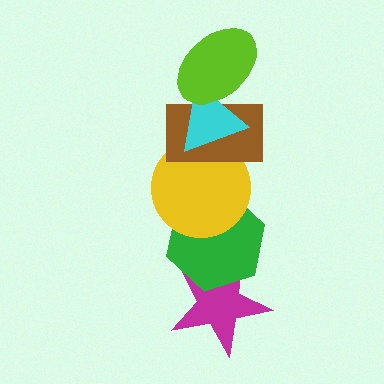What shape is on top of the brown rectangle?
The cyan triangle is on top of the brown rectangle.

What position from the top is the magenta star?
The magenta star is 6th from the top.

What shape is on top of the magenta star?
The green hexagon is on top of the magenta star.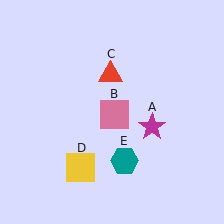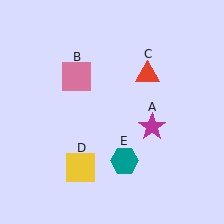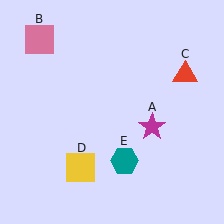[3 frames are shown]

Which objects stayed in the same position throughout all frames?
Magenta star (object A) and yellow square (object D) and teal hexagon (object E) remained stationary.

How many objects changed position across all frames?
2 objects changed position: pink square (object B), red triangle (object C).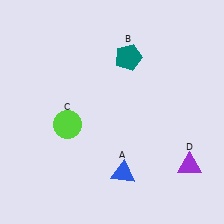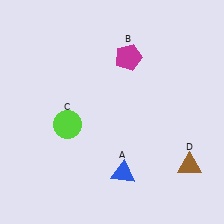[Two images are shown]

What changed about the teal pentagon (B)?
In Image 1, B is teal. In Image 2, it changed to magenta.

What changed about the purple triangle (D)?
In Image 1, D is purple. In Image 2, it changed to brown.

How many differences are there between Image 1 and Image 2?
There are 2 differences between the two images.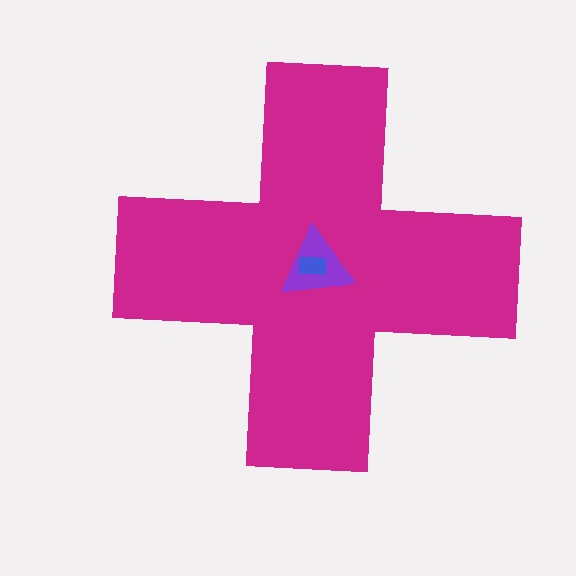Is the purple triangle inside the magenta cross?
Yes.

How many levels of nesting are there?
3.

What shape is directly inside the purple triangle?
The blue rectangle.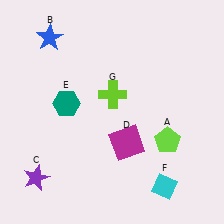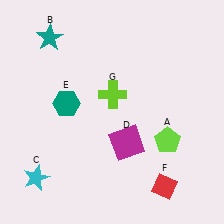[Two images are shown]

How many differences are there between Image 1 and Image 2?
There are 3 differences between the two images.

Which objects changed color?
B changed from blue to teal. C changed from purple to cyan. F changed from cyan to red.